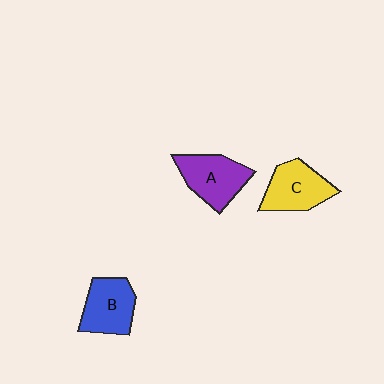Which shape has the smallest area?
Shape B (blue).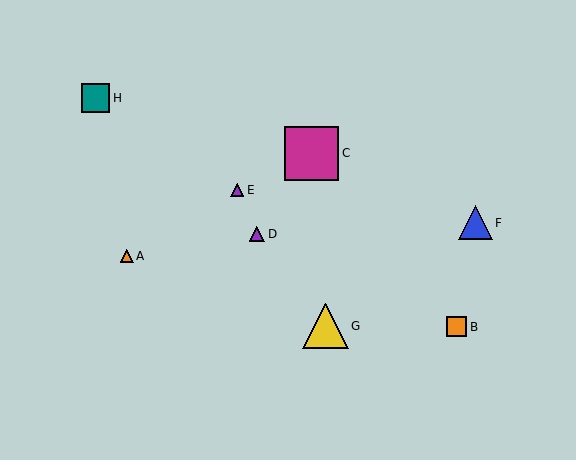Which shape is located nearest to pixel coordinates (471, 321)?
The orange square (labeled B) at (456, 327) is nearest to that location.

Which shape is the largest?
The magenta square (labeled C) is the largest.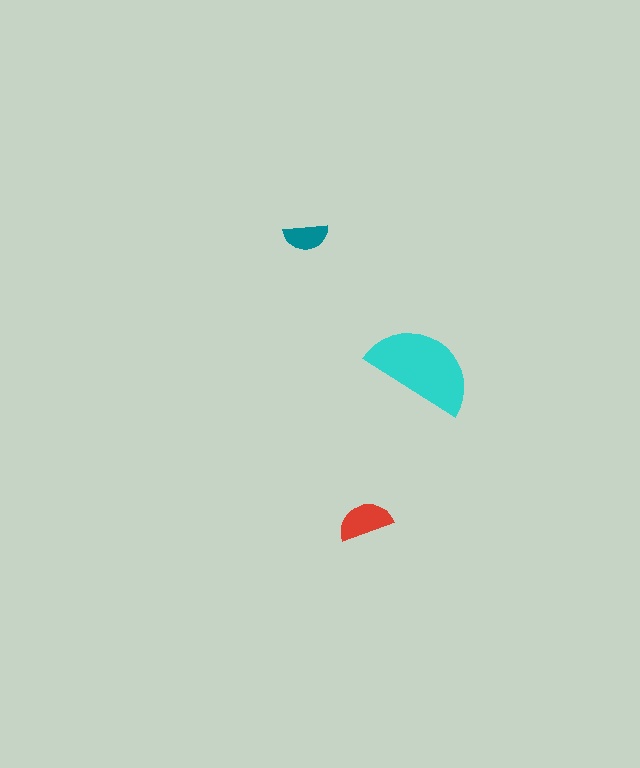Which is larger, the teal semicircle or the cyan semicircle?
The cyan one.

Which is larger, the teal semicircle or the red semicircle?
The red one.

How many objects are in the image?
There are 3 objects in the image.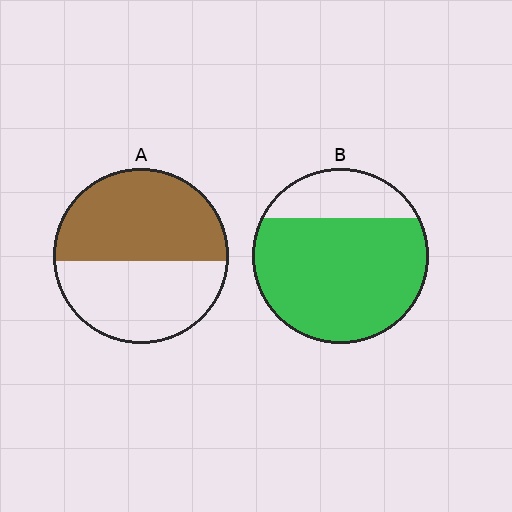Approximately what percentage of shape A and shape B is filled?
A is approximately 55% and B is approximately 75%.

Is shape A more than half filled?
Roughly half.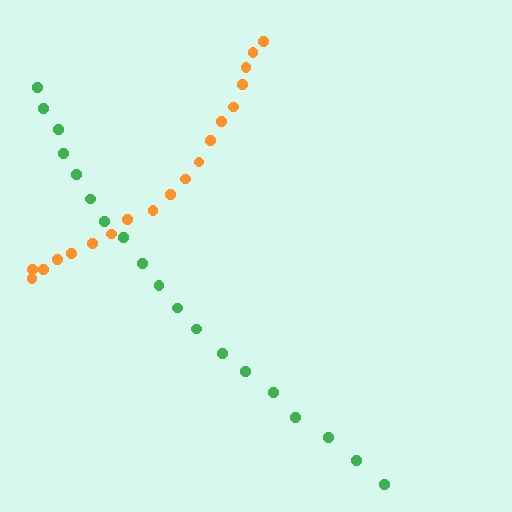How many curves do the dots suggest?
There are 2 distinct paths.